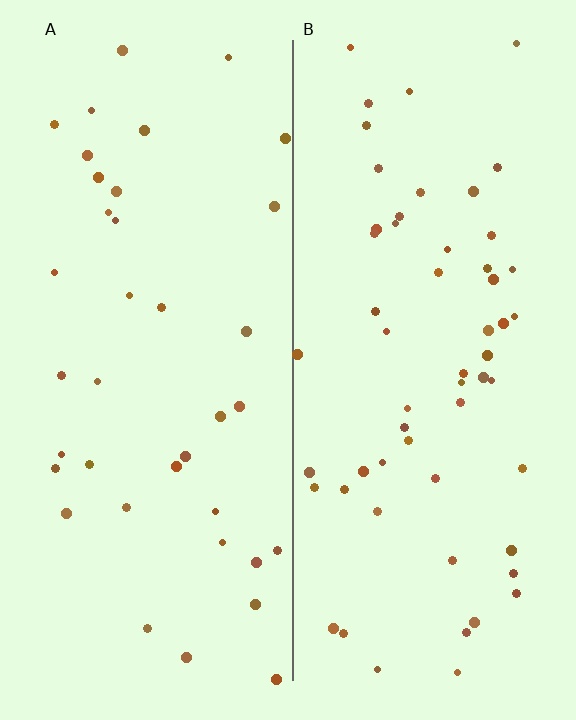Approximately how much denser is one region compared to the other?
Approximately 1.5× — region B over region A.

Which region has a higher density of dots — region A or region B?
B (the right).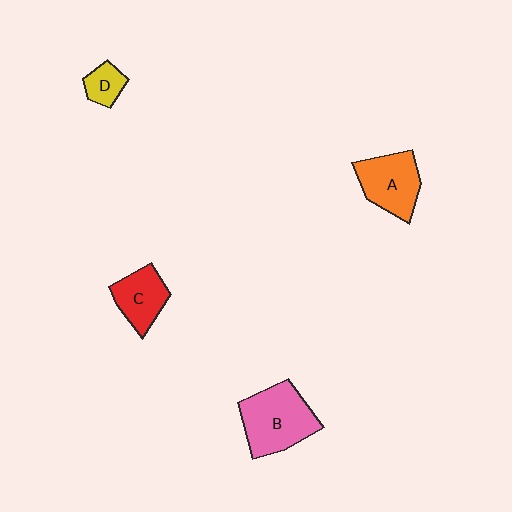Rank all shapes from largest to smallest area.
From largest to smallest: B (pink), A (orange), C (red), D (yellow).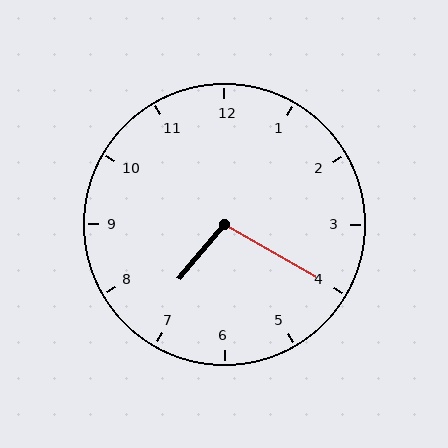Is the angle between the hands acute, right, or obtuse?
It is obtuse.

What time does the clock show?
7:20.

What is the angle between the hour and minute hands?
Approximately 100 degrees.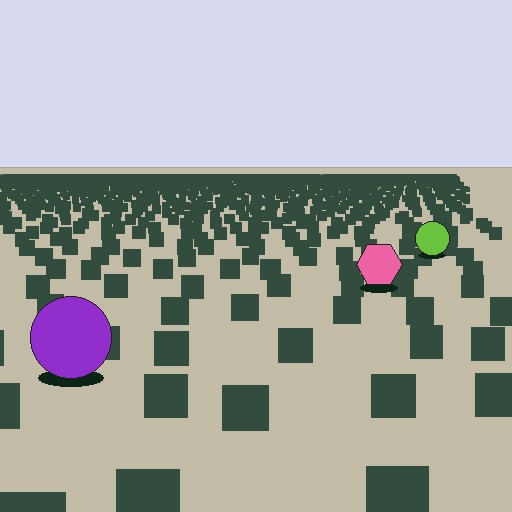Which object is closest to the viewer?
The purple circle is closest. The texture marks near it are larger and more spread out.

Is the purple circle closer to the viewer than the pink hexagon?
Yes. The purple circle is closer — you can tell from the texture gradient: the ground texture is coarser near it.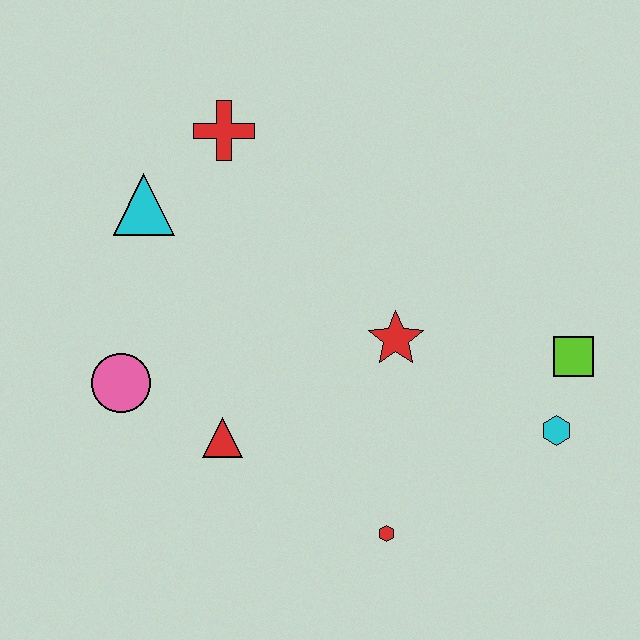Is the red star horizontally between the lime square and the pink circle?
Yes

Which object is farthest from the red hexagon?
The red cross is farthest from the red hexagon.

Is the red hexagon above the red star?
No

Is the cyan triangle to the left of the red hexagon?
Yes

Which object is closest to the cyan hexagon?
The lime square is closest to the cyan hexagon.